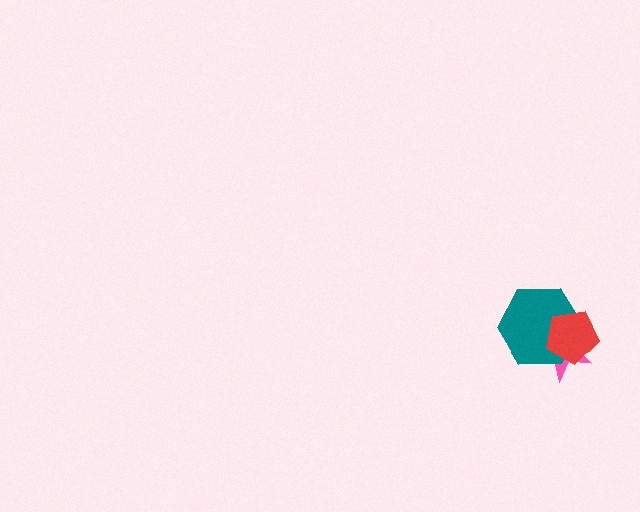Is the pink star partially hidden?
Yes, it is partially covered by another shape.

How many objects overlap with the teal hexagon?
2 objects overlap with the teal hexagon.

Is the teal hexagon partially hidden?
Yes, it is partially covered by another shape.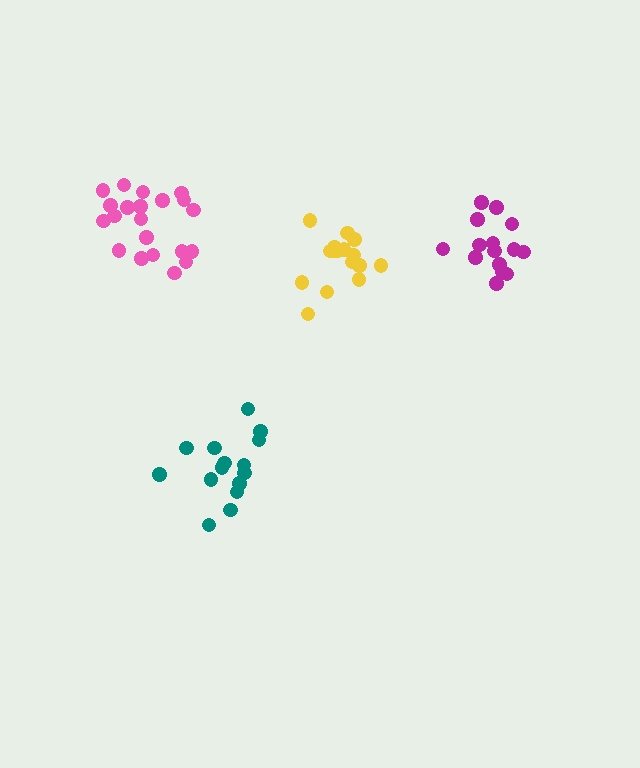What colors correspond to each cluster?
The clusters are colored: yellow, magenta, pink, teal.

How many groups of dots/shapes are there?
There are 4 groups.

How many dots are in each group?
Group 1: 18 dots, Group 2: 15 dots, Group 3: 21 dots, Group 4: 15 dots (69 total).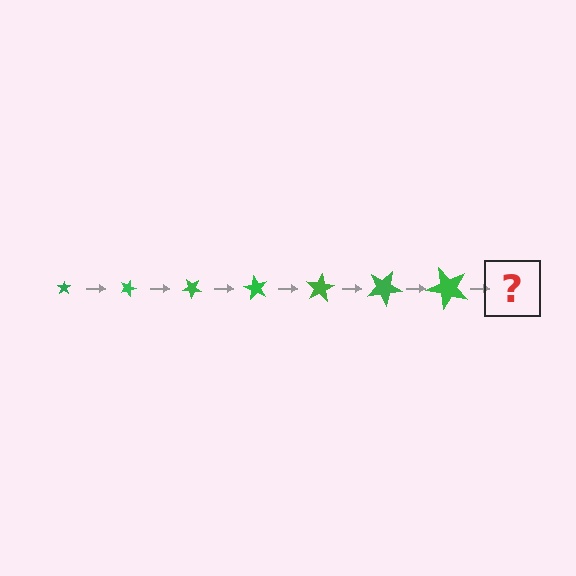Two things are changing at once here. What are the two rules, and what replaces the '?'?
The two rules are that the star grows larger each step and it rotates 20 degrees each step. The '?' should be a star, larger than the previous one and rotated 140 degrees from the start.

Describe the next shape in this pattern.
It should be a star, larger than the previous one and rotated 140 degrees from the start.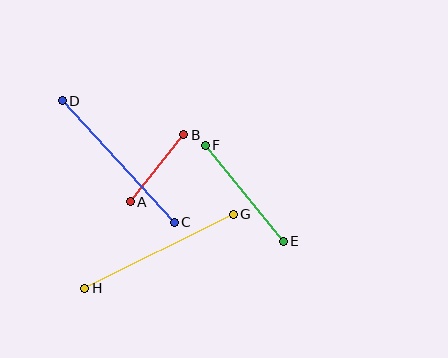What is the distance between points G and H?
The distance is approximately 166 pixels.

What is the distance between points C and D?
The distance is approximately 165 pixels.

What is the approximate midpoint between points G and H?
The midpoint is at approximately (159, 251) pixels.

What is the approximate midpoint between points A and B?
The midpoint is at approximately (157, 168) pixels.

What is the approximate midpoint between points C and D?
The midpoint is at approximately (118, 162) pixels.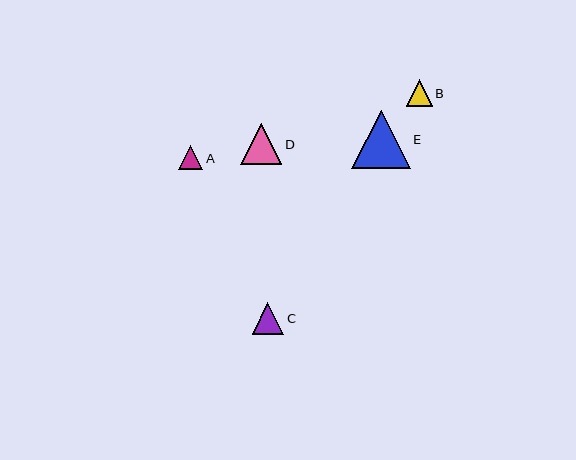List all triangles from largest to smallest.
From largest to smallest: E, D, C, B, A.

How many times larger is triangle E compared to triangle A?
Triangle E is approximately 2.4 times the size of triangle A.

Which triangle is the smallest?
Triangle A is the smallest with a size of approximately 24 pixels.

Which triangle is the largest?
Triangle E is the largest with a size of approximately 58 pixels.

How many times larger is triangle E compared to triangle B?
Triangle E is approximately 2.2 times the size of triangle B.